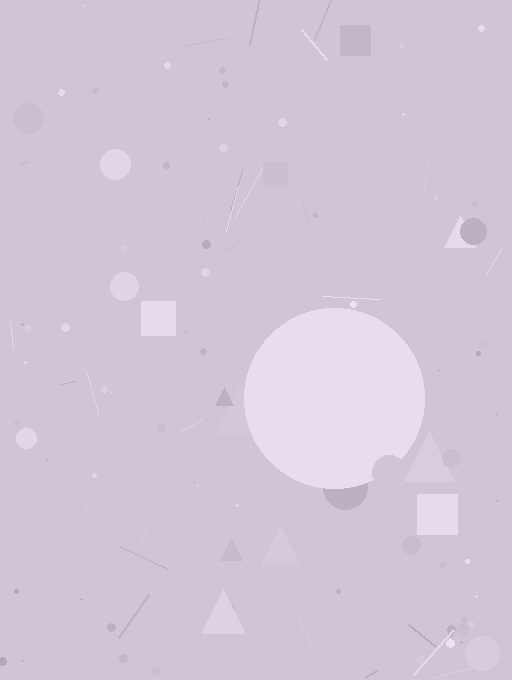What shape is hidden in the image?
A circle is hidden in the image.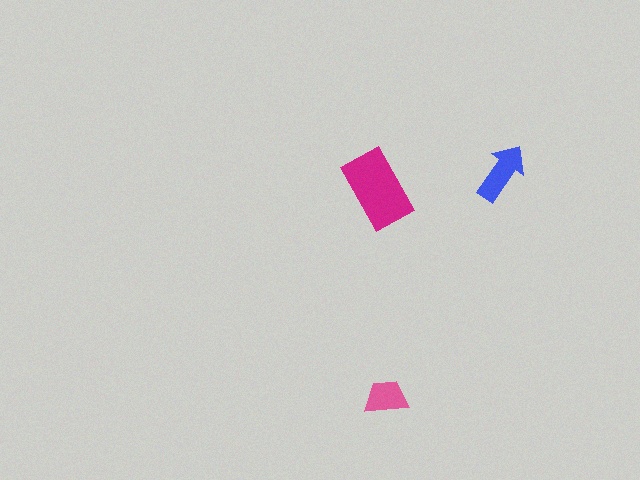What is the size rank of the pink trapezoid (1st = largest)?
3rd.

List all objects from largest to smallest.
The magenta rectangle, the blue arrow, the pink trapezoid.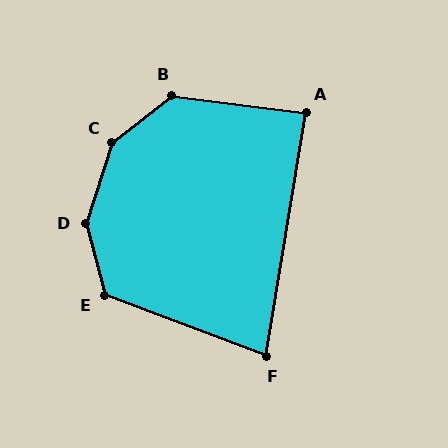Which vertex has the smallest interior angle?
F, at approximately 79 degrees.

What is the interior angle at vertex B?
Approximately 135 degrees (obtuse).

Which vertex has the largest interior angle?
D, at approximately 147 degrees.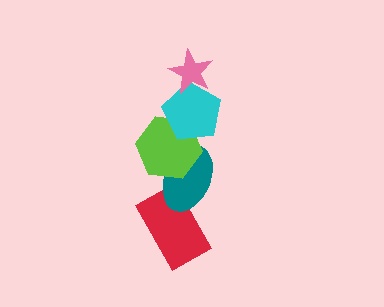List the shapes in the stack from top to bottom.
From top to bottom: the pink star, the cyan pentagon, the lime hexagon, the teal ellipse, the red rectangle.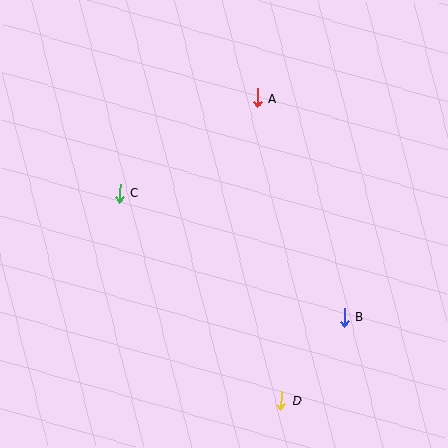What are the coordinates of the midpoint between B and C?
The midpoint between B and C is at (232, 255).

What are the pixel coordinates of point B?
Point B is at (344, 317).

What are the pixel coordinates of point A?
Point A is at (257, 98).